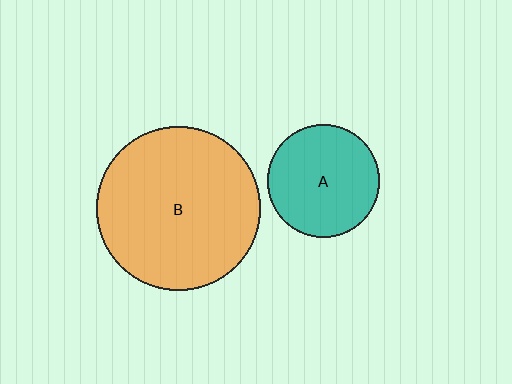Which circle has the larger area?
Circle B (orange).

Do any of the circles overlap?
No, none of the circles overlap.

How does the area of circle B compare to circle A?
Approximately 2.1 times.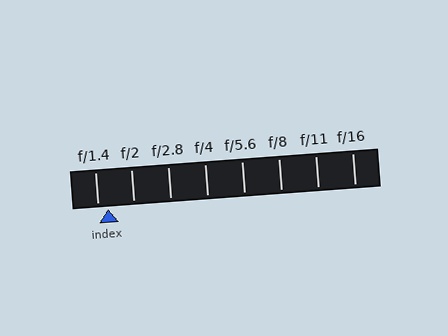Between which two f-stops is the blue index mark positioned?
The index mark is between f/1.4 and f/2.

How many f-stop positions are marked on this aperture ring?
There are 8 f-stop positions marked.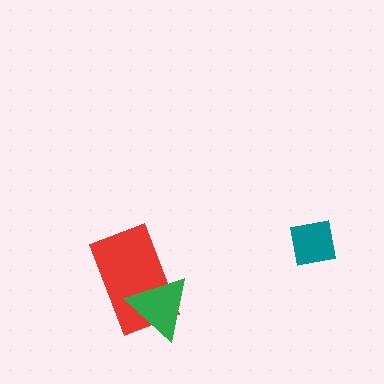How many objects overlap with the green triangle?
1 object overlaps with the green triangle.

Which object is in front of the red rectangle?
The green triangle is in front of the red rectangle.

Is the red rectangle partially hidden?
Yes, it is partially covered by another shape.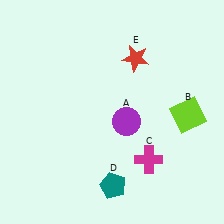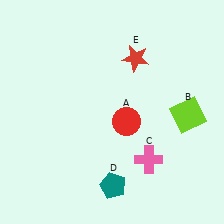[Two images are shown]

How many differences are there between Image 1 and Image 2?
There are 2 differences between the two images.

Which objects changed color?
A changed from purple to red. C changed from magenta to pink.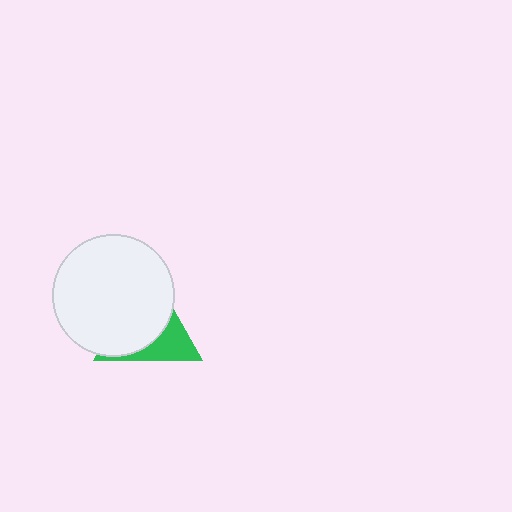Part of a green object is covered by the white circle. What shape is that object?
It is a triangle.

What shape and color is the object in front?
The object in front is a white circle.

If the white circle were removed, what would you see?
You would see the complete green triangle.